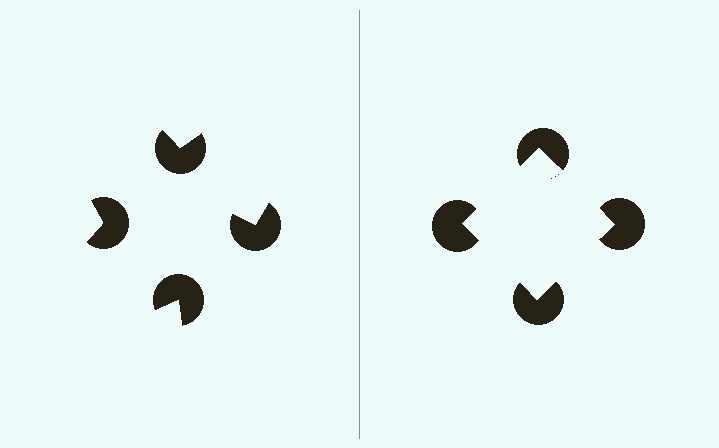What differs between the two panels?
The pac-man discs are positioned identically on both sides; only the wedge orientations differ. On the right they align to a square; on the left they are misaligned.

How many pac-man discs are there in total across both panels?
8 — 4 on each side.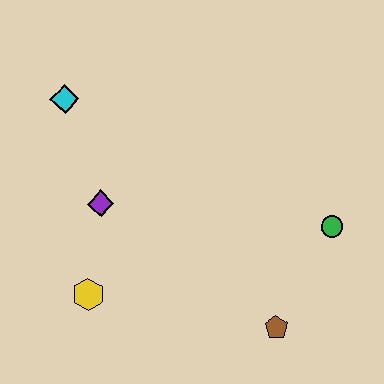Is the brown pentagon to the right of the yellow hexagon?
Yes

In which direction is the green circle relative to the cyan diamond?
The green circle is to the right of the cyan diamond.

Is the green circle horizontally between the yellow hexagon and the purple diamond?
No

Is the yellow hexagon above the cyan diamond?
No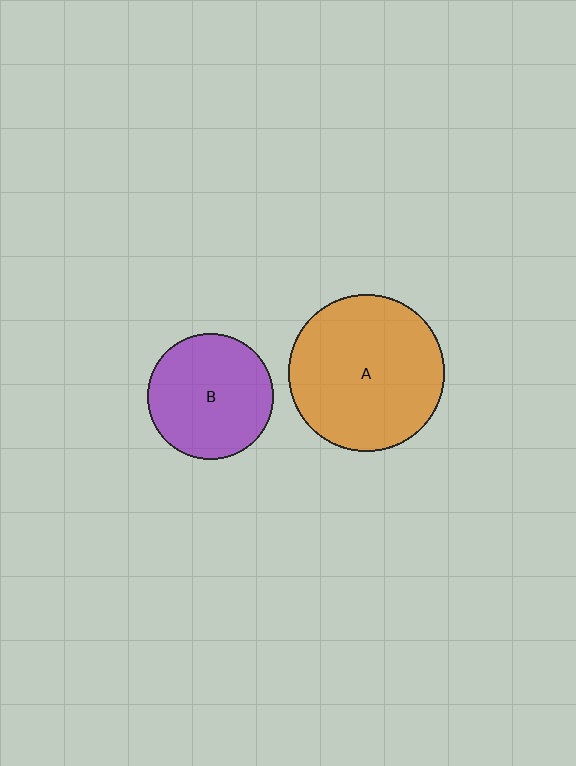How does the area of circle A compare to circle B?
Approximately 1.5 times.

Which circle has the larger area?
Circle A (orange).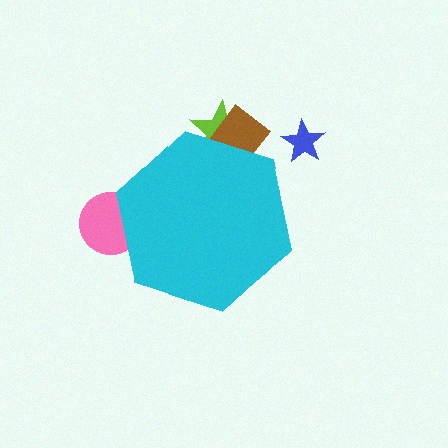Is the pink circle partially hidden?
Yes, the pink circle is partially hidden behind the cyan hexagon.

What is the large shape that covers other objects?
A cyan hexagon.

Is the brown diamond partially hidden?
Yes, the brown diamond is partially hidden behind the cyan hexagon.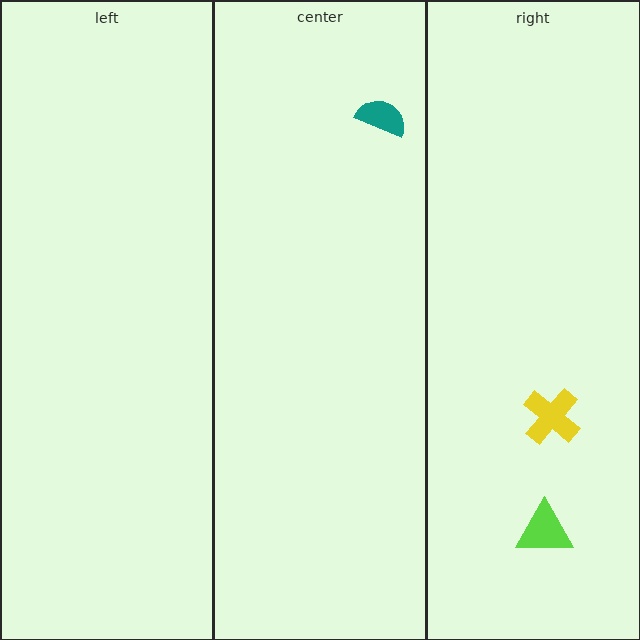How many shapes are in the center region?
1.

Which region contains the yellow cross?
The right region.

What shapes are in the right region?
The lime triangle, the yellow cross.